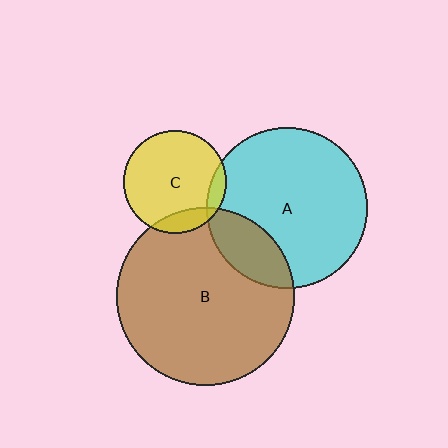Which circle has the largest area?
Circle B (brown).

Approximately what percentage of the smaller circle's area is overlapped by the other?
Approximately 15%.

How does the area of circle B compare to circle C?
Approximately 3.0 times.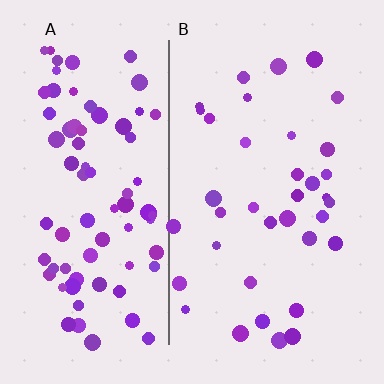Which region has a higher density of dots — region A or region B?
A (the left).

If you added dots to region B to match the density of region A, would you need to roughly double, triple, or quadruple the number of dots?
Approximately double.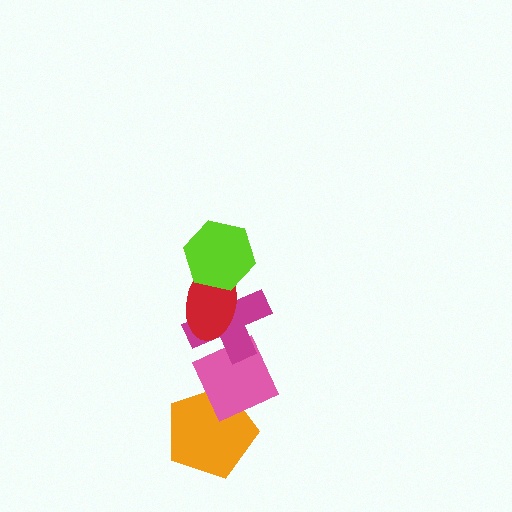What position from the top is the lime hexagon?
The lime hexagon is 1st from the top.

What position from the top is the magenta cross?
The magenta cross is 3rd from the top.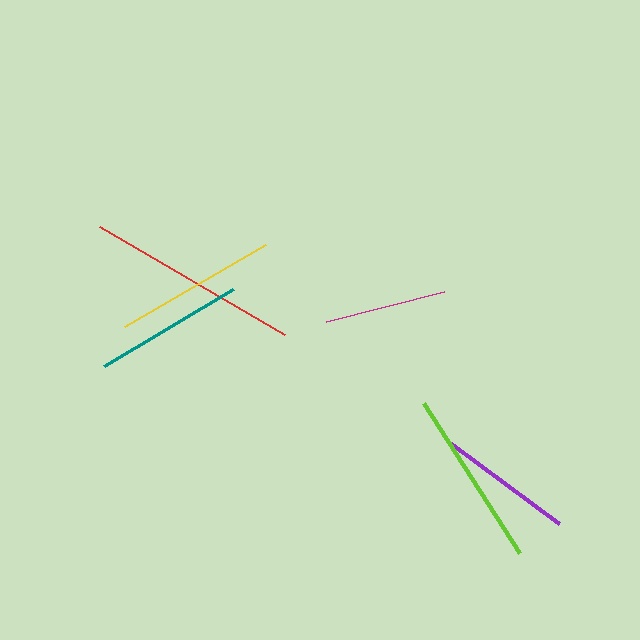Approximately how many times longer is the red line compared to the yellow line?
The red line is approximately 1.3 times the length of the yellow line.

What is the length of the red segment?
The red segment is approximately 214 pixels long.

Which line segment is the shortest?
The magenta line is the shortest at approximately 121 pixels.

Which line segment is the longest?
The red line is the longest at approximately 214 pixels.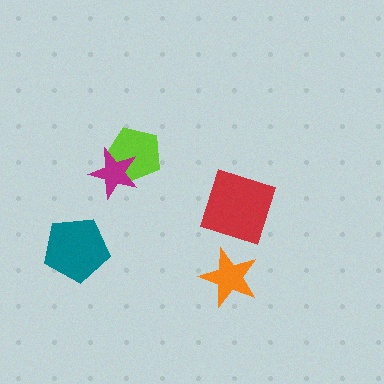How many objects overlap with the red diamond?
0 objects overlap with the red diamond.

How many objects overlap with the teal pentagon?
0 objects overlap with the teal pentagon.